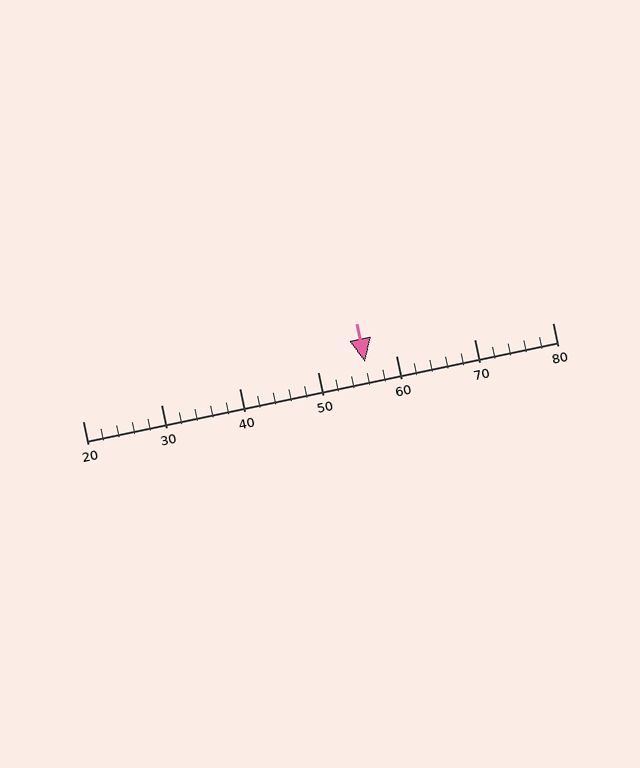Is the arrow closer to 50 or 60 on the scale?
The arrow is closer to 60.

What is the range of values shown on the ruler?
The ruler shows values from 20 to 80.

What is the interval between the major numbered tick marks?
The major tick marks are spaced 10 units apart.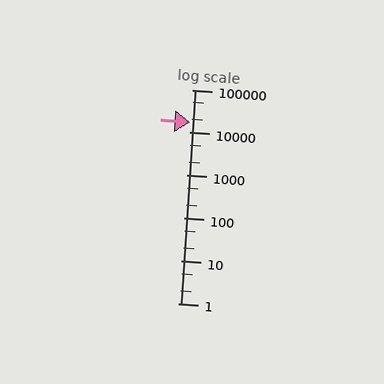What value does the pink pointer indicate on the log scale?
The pointer indicates approximately 17000.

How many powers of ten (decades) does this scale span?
The scale spans 5 decades, from 1 to 100000.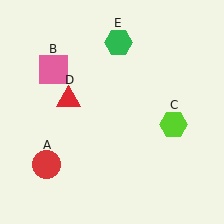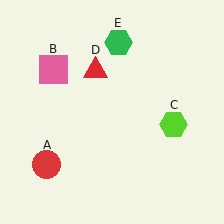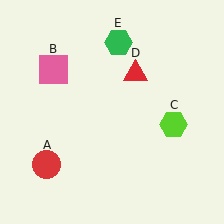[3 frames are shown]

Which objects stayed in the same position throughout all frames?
Red circle (object A) and pink square (object B) and lime hexagon (object C) and green hexagon (object E) remained stationary.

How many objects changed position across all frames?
1 object changed position: red triangle (object D).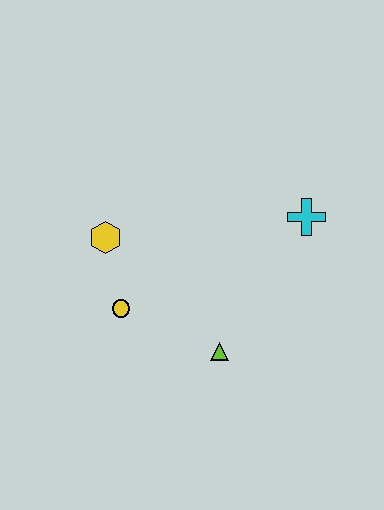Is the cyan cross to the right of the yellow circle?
Yes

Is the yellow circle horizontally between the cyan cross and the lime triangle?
No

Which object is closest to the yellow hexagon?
The yellow circle is closest to the yellow hexagon.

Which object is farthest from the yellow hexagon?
The cyan cross is farthest from the yellow hexagon.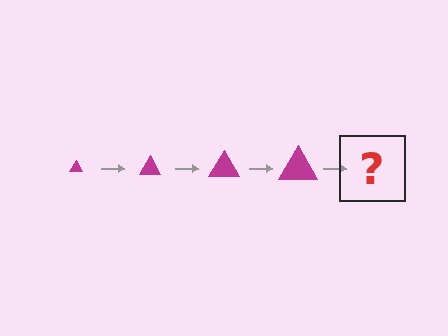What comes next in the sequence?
The next element should be a magenta triangle, larger than the previous one.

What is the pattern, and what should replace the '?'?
The pattern is that the triangle gets progressively larger each step. The '?' should be a magenta triangle, larger than the previous one.